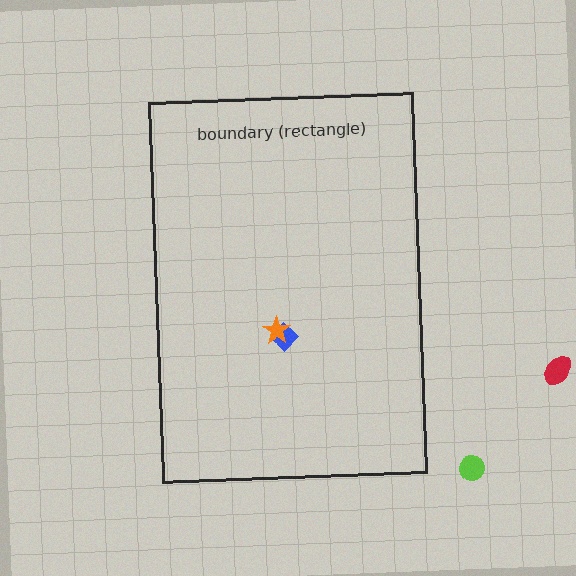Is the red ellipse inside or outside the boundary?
Outside.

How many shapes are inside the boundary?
2 inside, 2 outside.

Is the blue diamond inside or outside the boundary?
Inside.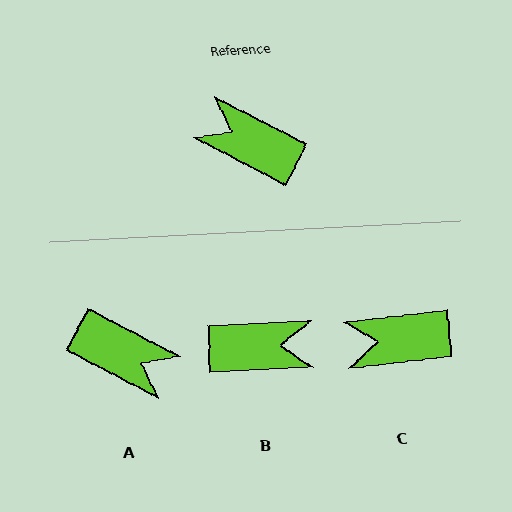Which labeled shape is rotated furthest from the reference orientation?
A, about 180 degrees away.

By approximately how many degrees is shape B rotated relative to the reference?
Approximately 151 degrees clockwise.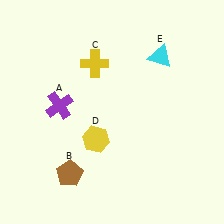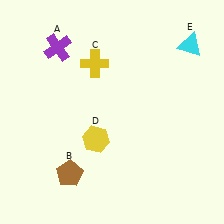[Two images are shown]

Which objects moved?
The objects that moved are: the purple cross (A), the cyan triangle (E).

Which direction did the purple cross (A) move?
The purple cross (A) moved up.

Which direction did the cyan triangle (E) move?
The cyan triangle (E) moved right.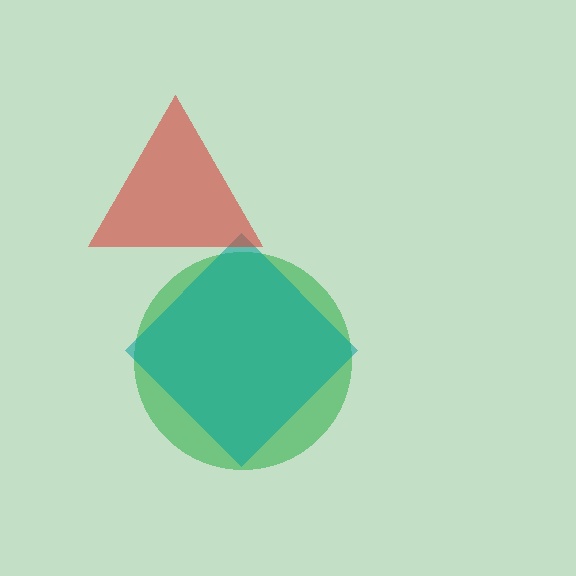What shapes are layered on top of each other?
The layered shapes are: a green circle, a teal diamond, a red triangle.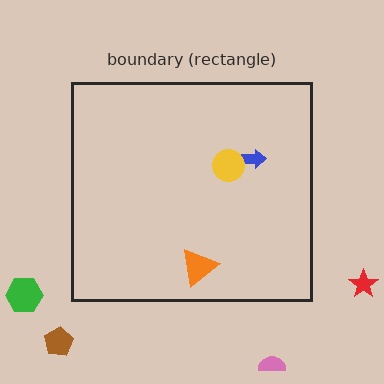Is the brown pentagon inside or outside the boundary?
Outside.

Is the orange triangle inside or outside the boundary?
Inside.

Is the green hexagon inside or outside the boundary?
Outside.